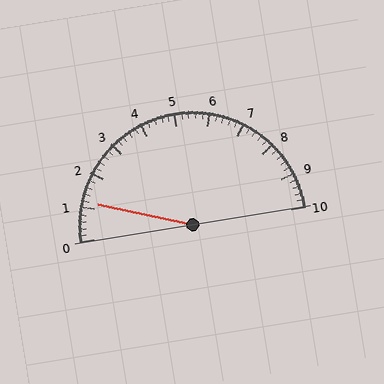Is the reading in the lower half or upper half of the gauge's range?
The reading is in the lower half of the range (0 to 10).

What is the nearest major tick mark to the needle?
The nearest major tick mark is 1.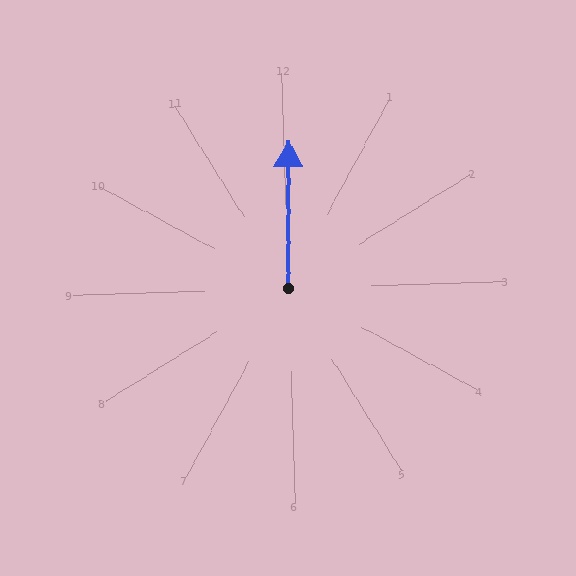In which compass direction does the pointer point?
North.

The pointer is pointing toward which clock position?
Roughly 12 o'clock.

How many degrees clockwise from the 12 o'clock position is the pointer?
Approximately 2 degrees.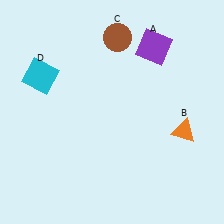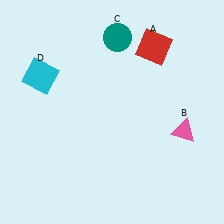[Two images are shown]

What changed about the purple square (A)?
In Image 1, A is purple. In Image 2, it changed to red.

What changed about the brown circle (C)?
In Image 1, C is brown. In Image 2, it changed to teal.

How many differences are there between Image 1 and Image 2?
There are 3 differences between the two images.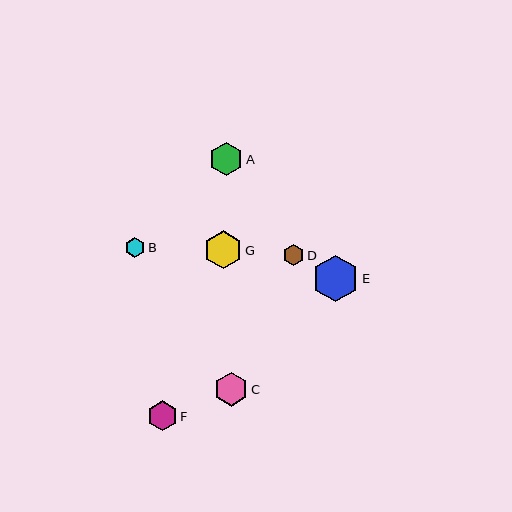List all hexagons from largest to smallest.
From largest to smallest: E, G, C, A, F, D, B.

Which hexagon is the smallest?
Hexagon B is the smallest with a size of approximately 20 pixels.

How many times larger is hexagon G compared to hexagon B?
Hexagon G is approximately 1.9 times the size of hexagon B.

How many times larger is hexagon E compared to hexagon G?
Hexagon E is approximately 1.2 times the size of hexagon G.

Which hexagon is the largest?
Hexagon E is the largest with a size of approximately 46 pixels.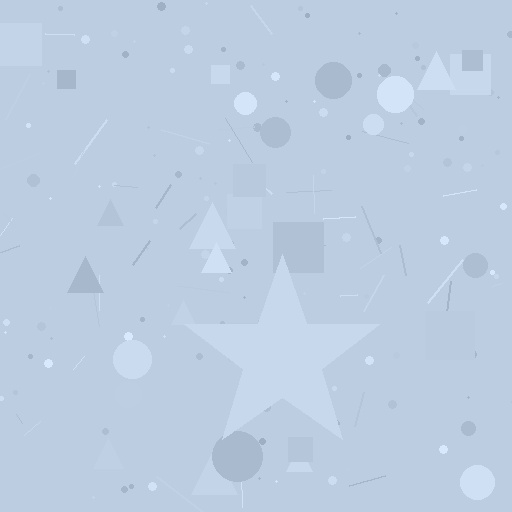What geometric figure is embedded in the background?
A star is embedded in the background.